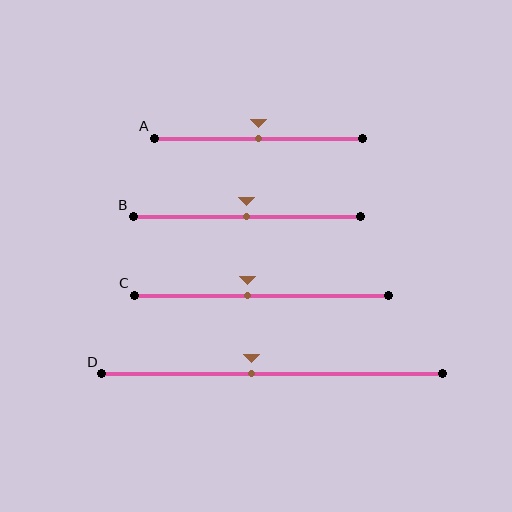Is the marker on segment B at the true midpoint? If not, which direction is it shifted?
Yes, the marker on segment B is at the true midpoint.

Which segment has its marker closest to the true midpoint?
Segment A has its marker closest to the true midpoint.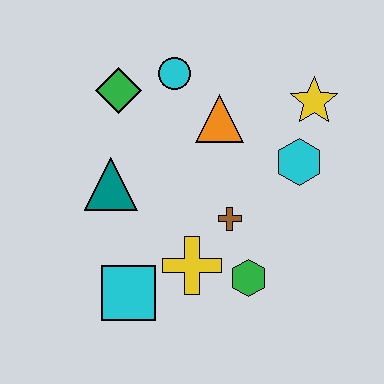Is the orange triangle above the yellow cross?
Yes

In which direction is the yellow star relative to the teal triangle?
The yellow star is to the right of the teal triangle.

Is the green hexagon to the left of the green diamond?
No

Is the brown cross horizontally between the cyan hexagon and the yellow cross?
Yes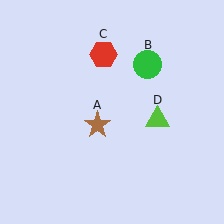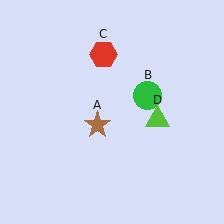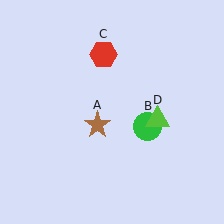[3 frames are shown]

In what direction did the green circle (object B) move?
The green circle (object B) moved down.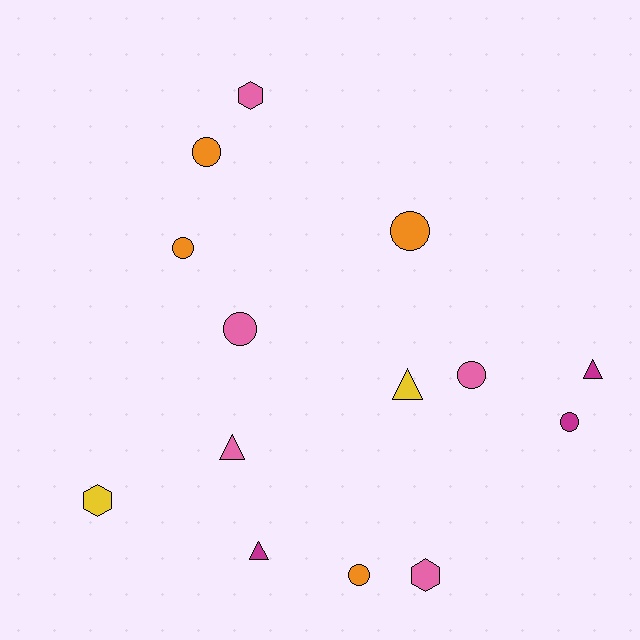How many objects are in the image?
There are 14 objects.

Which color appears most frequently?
Pink, with 5 objects.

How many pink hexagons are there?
There are 2 pink hexagons.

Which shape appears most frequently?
Circle, with 7 objects.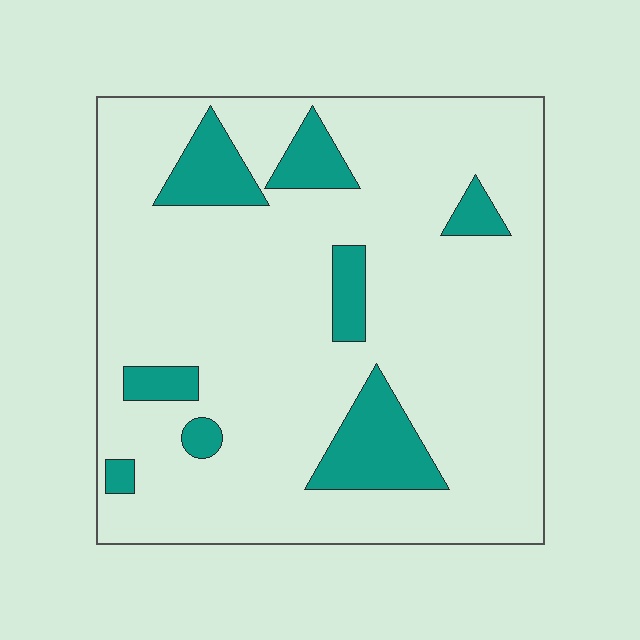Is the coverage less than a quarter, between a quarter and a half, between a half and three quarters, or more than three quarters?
Less than a quarter.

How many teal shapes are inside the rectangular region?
8.